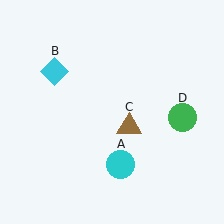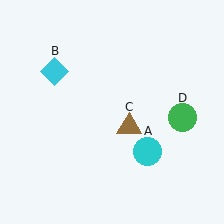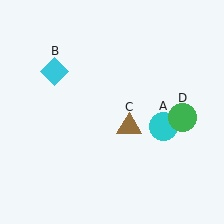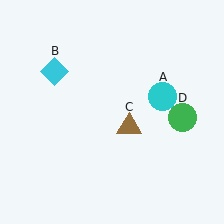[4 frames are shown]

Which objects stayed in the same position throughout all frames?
Cyan diamond (object B) and brown triangle (object C) and green circle (object D) remained stationary.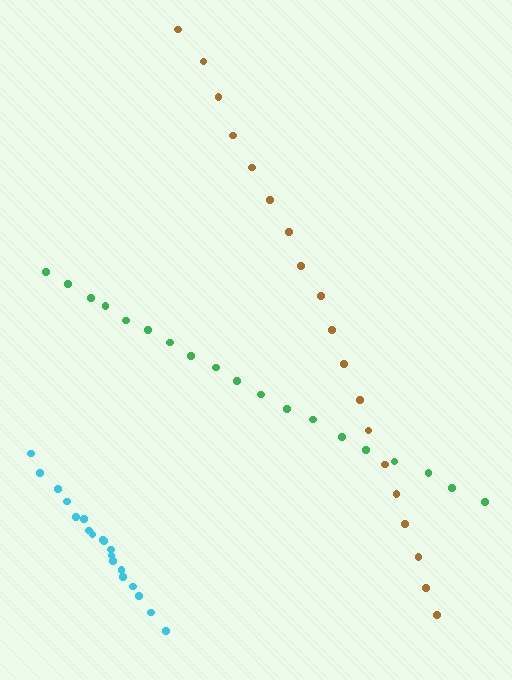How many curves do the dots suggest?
There are 3 distinct paths.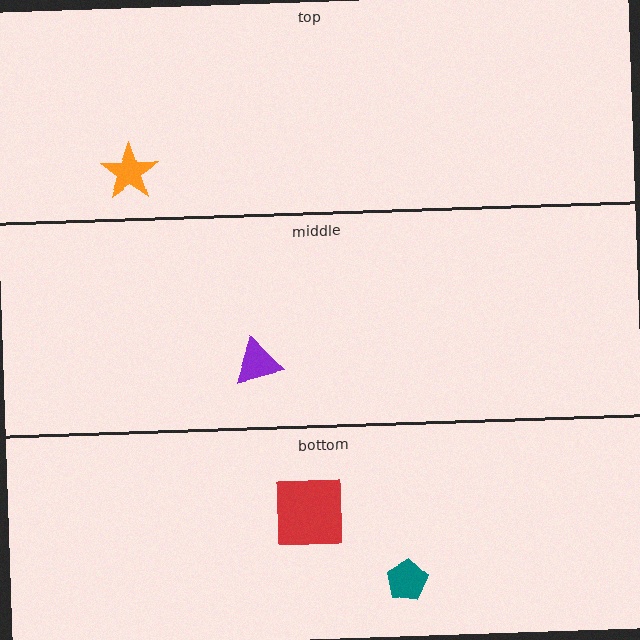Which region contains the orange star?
The top region.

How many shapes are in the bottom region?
2.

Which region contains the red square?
The bottom region.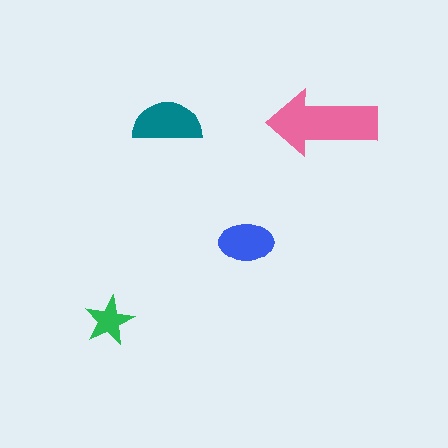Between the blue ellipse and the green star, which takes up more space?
The blue ellipse.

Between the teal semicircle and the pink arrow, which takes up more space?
The pink arrow.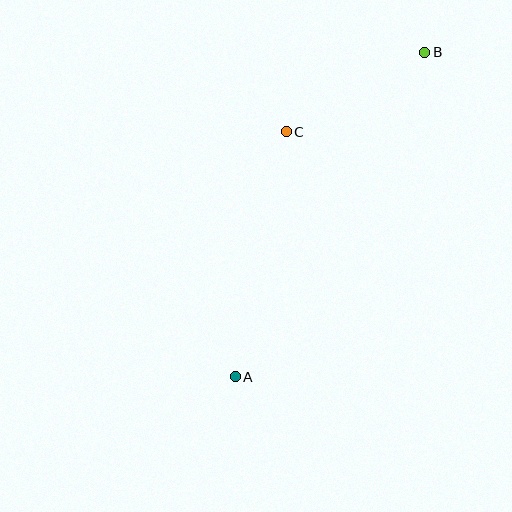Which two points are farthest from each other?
Points A and B are farthest from each other.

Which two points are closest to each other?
Points B and C are closest to each other.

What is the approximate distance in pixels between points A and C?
The distance between A and C is approximately 250 pixels.